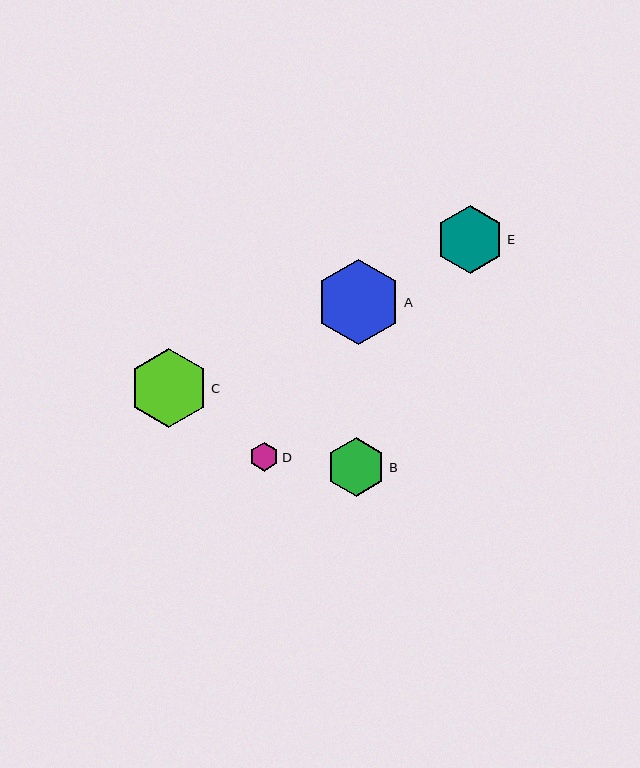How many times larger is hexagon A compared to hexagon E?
Hexagon A is approximately 1.3 times the size of hexagon E.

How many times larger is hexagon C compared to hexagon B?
Hexagon C is approximately 1.3 times the size of hexagon B.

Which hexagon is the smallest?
Hexagon D is the smallest with a size of approximately 29 pixels.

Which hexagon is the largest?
Hexagon A is the largest with a size of approximately 85 pixels.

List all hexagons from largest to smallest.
From largest to smallest: A, C, E, B, D.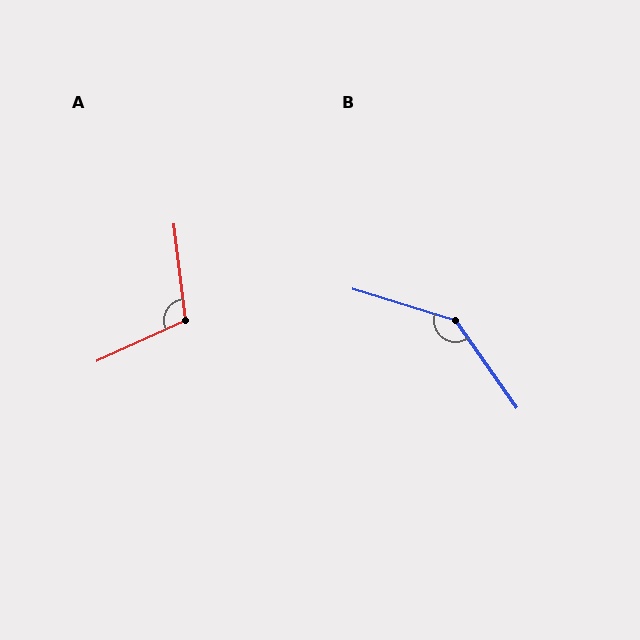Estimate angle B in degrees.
Approximately 142 degrees.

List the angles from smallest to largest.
A (108°), B (142°).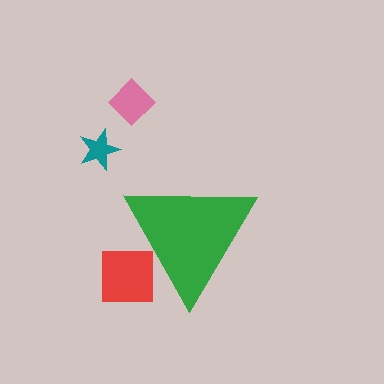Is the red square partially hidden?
Yes, the red square is partially hidden behind the green triangle.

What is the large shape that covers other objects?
A green triangle.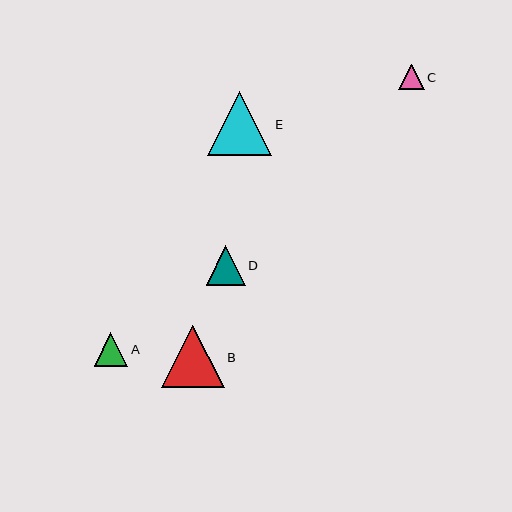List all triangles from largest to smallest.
From largest to smallest: E, B, D, A, C.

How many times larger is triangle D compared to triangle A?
Triangle D is approximately 1.2 times the size of triangle A.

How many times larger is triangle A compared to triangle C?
Triangle A is approximately 1.3 times the size of triangle C.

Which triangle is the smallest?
Triangle C is the smallest with a size of approximately 25 pixels.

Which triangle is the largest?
Triangle E is the largest with a size of approximately 64 pixels.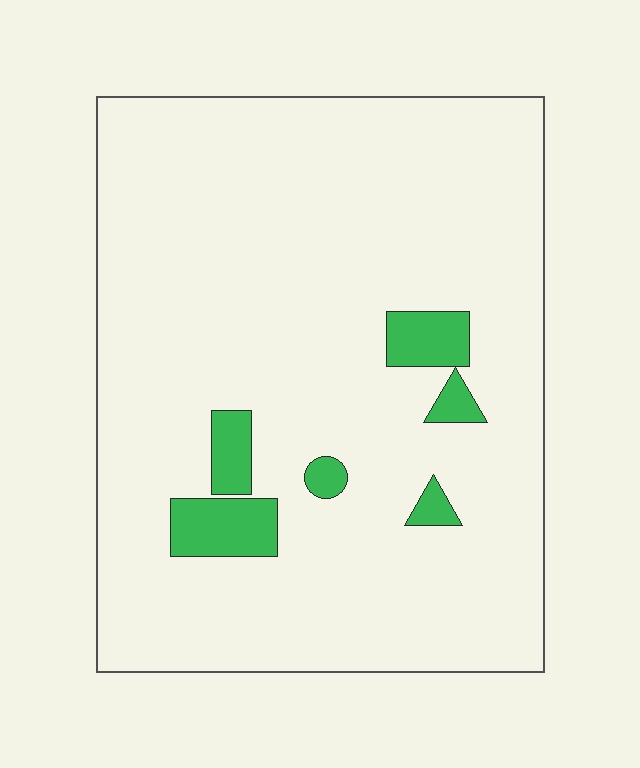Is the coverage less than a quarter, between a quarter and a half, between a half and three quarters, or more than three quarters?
Less than a quarter.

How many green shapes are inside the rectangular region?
6.